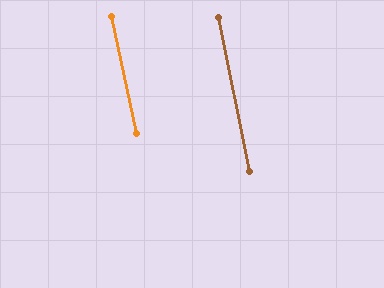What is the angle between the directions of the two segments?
Approximately 1 degree.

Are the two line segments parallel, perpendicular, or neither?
Parallel — their directions differ by only 0.8°.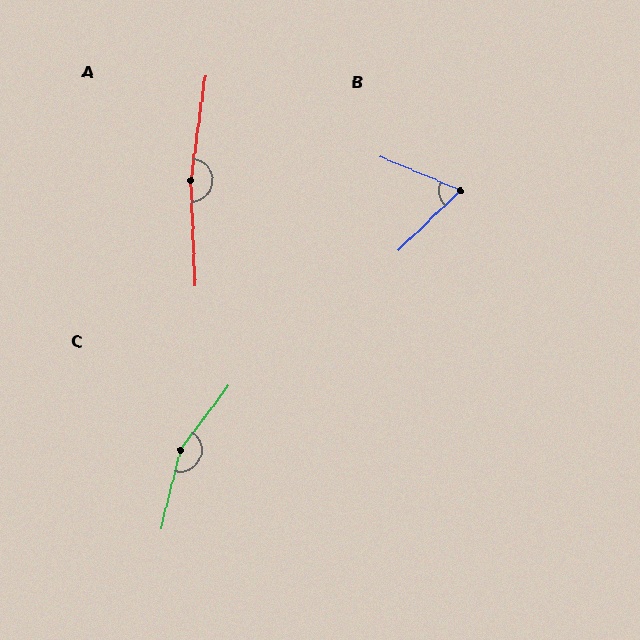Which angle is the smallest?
B, at approximately 66 degrees.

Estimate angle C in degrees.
Approximately 157 degrees.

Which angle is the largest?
A, at approximately 170 degrees.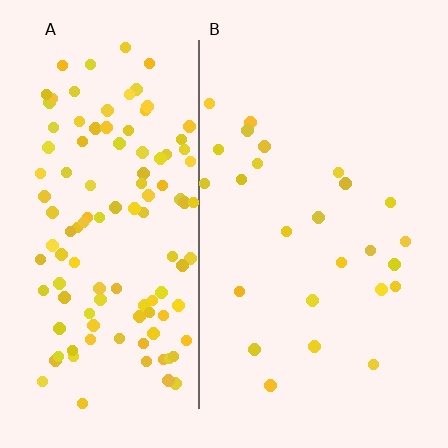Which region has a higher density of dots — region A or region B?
A (the left).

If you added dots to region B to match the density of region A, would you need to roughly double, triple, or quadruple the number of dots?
Approximately quadruple.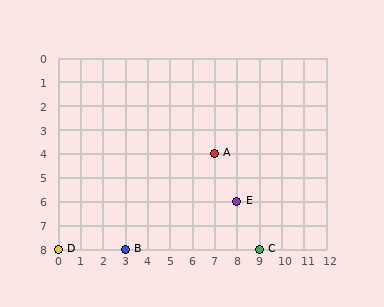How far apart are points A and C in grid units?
Points A and C are 2 columns and 4 rows apart (about 4.5 grid units diagonally).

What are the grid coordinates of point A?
Point A is at grid coordinates (7, 4).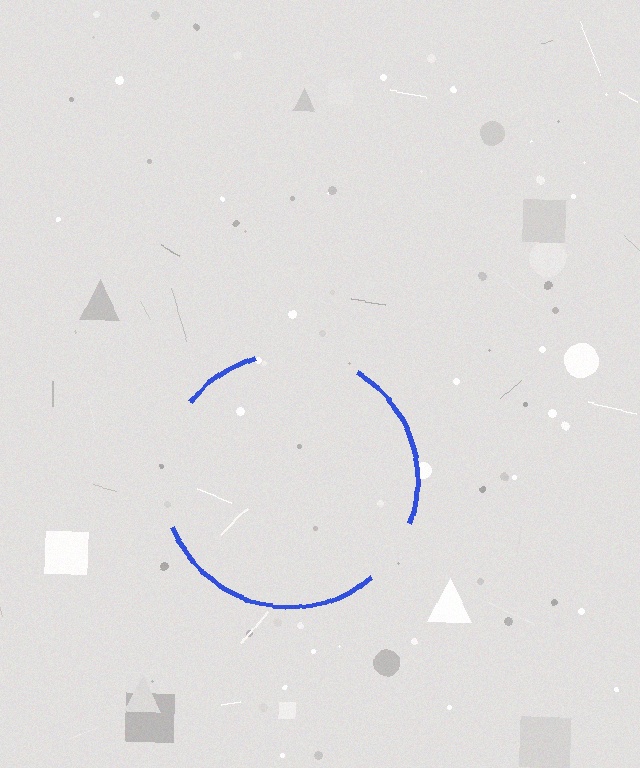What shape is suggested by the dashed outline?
The dashed outline suggests a circle.